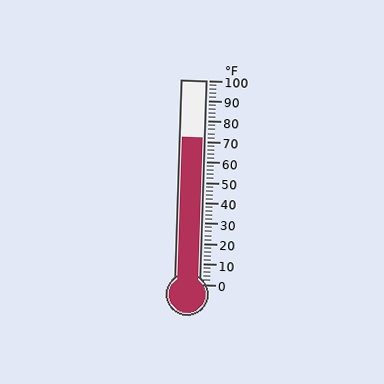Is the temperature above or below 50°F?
The temperature is above 50°F.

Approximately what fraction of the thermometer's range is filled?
The thermometer is filled to approximately 70% of its range.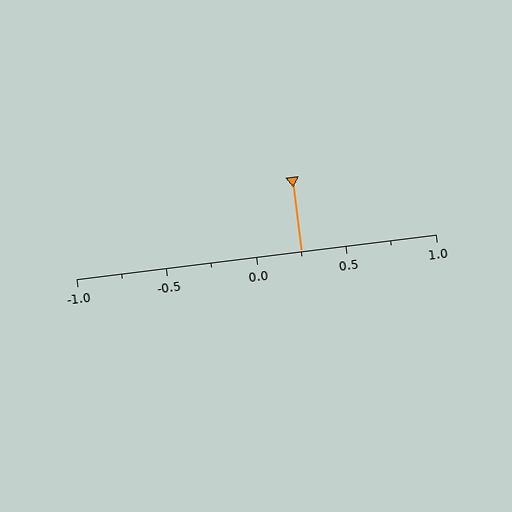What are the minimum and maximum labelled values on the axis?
The axis runs from -1.0 to 1.0.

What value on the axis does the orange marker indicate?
The marker indicates approximately 0.25.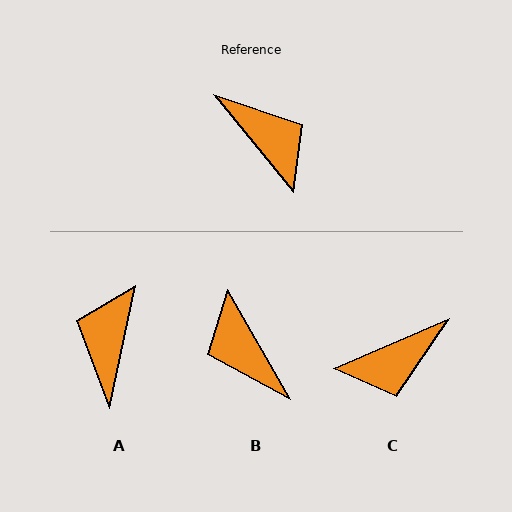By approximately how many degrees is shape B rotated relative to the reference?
Approximately 171 degrees counter-clockwise.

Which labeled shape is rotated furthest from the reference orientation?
B, about 171 degrees away.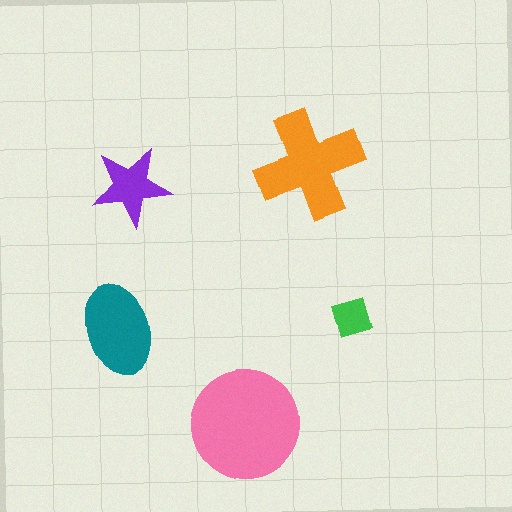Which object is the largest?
The pink circle.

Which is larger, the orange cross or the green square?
The orange cross.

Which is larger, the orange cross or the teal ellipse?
The orange cross.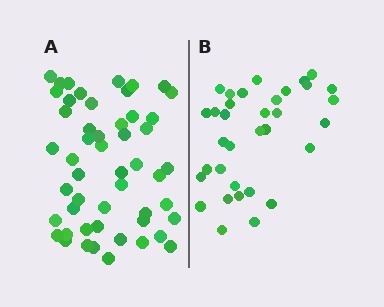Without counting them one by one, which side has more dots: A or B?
Region A (the left region) has more dots.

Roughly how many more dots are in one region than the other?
Region A has approximately 15 more dots than region B.